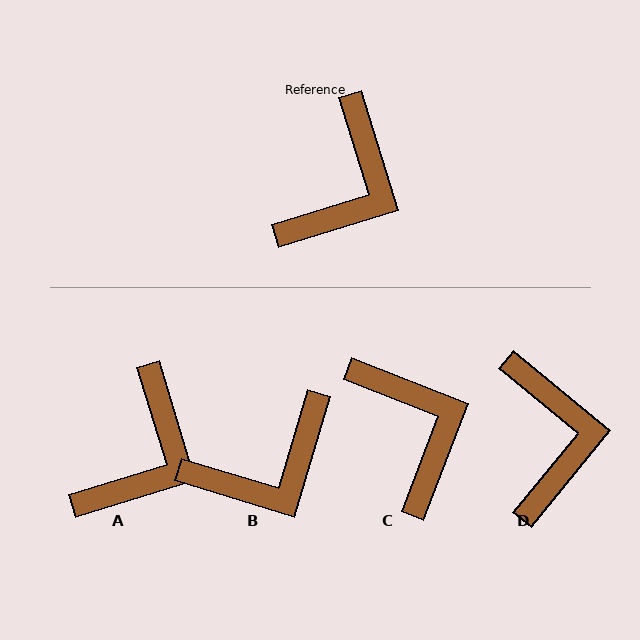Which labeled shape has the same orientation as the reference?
A.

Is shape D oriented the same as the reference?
No, it is off by about 34 degrees.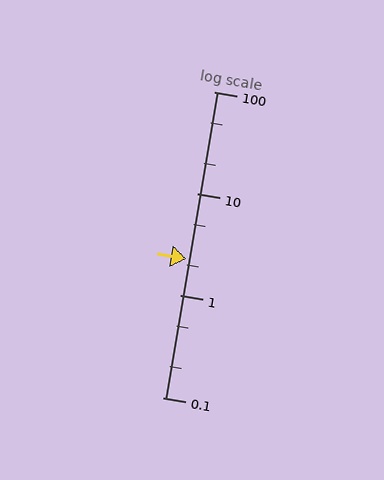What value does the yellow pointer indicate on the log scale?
The pointer indicates approximately 2.3.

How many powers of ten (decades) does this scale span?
The scale spans 3 decades, from 0.1 to 100.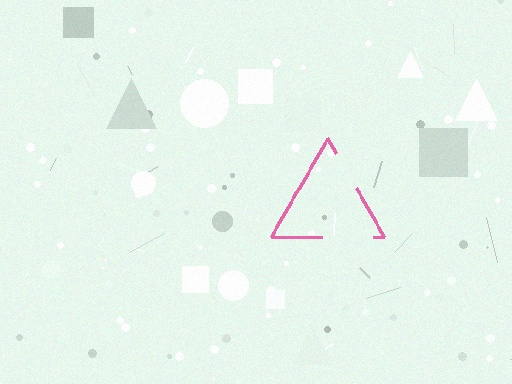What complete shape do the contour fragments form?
The contour fragments form a triangle.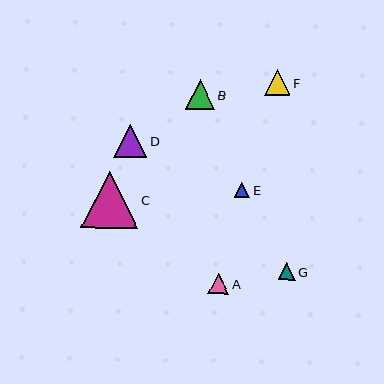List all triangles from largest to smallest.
From largest to smallest: C, D, B, F, A, G, E.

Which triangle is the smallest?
Triangle E is the smallest with a size of approximately 15 pixels.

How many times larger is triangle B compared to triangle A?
Triangle B is approximately 1.4 times the size of triangle A.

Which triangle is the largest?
Triangle C is the largest with a size of approximately 57 pixels.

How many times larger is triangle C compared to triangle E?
Triangle C is approximately 3.8 times the size of triangle E.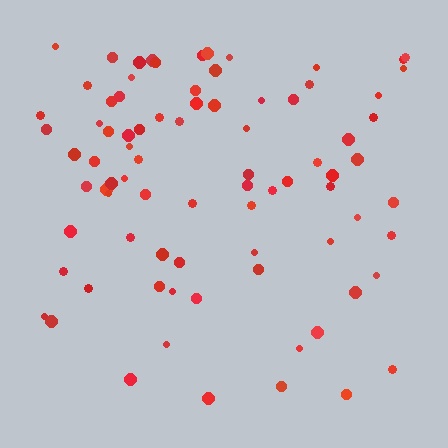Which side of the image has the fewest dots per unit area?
The bottom.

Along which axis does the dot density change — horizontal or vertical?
Vertical.